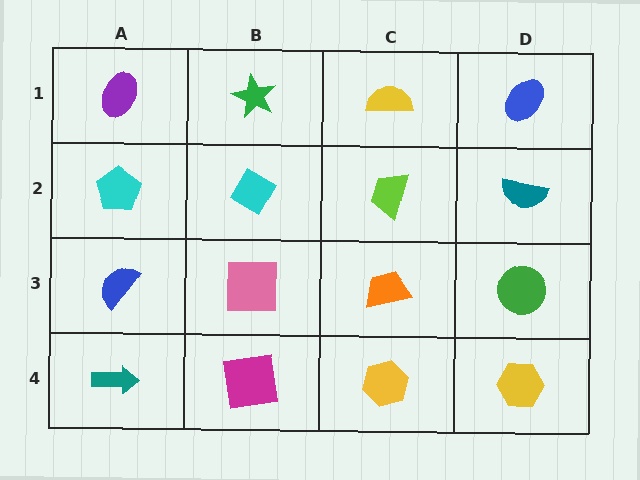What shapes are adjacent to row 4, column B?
A pink square (row 3, column B), a teal arrow (row 4, column A), a yellow hexagon (row 4, column C).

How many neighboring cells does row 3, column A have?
3.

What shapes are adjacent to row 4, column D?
A green circle (row 3, column D), a yellow hexagon (row 4, column C).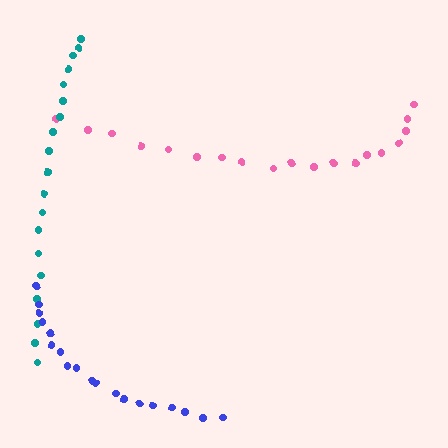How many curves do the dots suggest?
There are 3 distinct paths.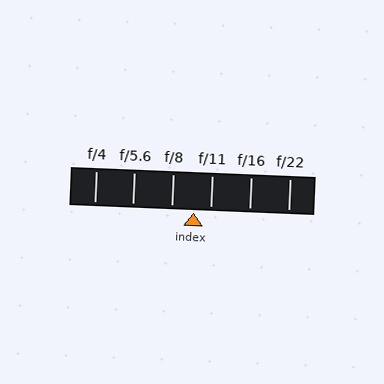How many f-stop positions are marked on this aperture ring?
There are 6 f-stop positions marked.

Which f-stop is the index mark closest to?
The index mark is closest to f/11.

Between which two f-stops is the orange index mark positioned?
The index mark is between f/8 and f/11.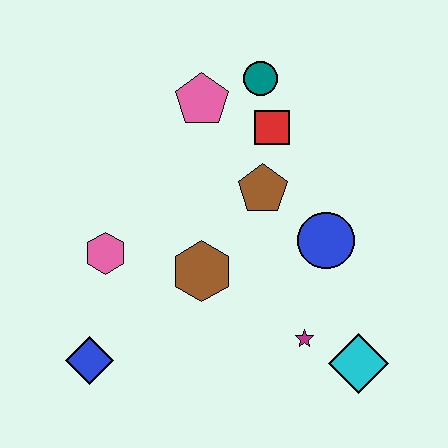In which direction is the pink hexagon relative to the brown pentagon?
The pink hexagon is to the left of the brown pentagon.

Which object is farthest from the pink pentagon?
The cyan diamond is farthest from the pink pentagon.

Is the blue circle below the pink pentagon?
Yes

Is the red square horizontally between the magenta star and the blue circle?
No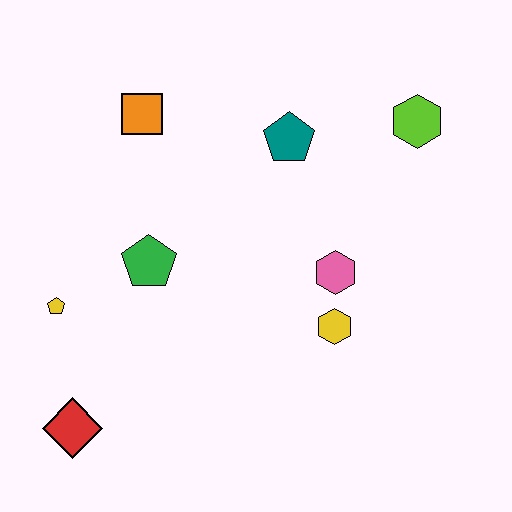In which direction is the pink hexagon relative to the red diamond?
The pink hexagon is to the right of the red diamond.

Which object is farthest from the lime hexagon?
The red diamond is farthest from the lime hexagon.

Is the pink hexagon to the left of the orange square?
No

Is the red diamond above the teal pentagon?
No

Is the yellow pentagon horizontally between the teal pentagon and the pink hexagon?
No